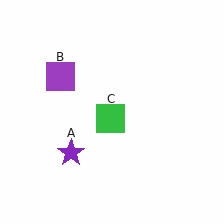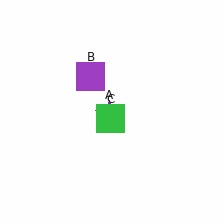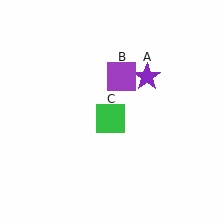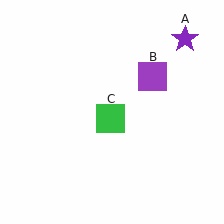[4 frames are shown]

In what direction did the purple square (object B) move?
The purple square (object B) moved right.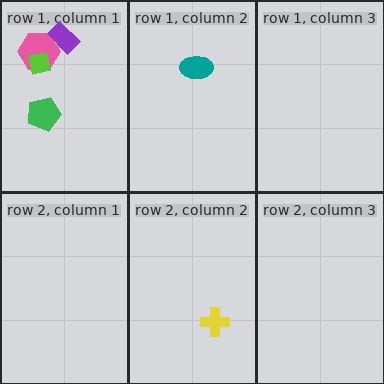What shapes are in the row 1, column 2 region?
The teal ellipse.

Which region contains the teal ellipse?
The row 1, column 2 region.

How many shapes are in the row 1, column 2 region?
1.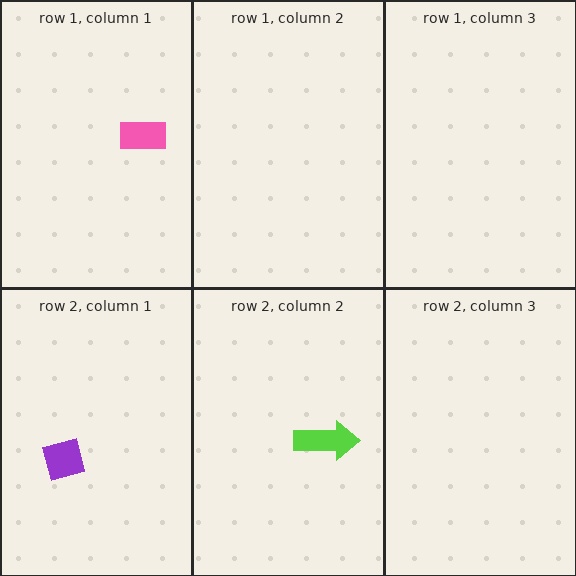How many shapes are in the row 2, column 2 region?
1.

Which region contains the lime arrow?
The row 2, column 2 region.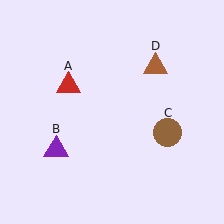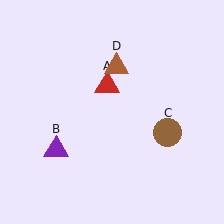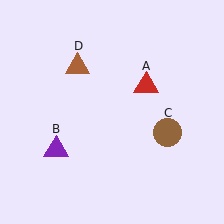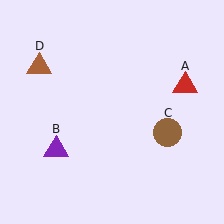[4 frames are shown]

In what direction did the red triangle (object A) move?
The red triangle (object A) moved right.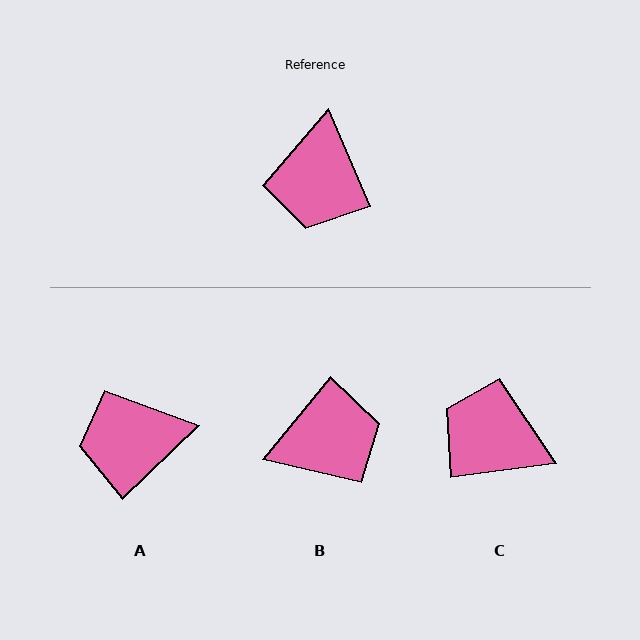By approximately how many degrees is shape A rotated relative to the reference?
Approximately 69 degrees clockwise.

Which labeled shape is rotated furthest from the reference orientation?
B, about 118 degrees away.